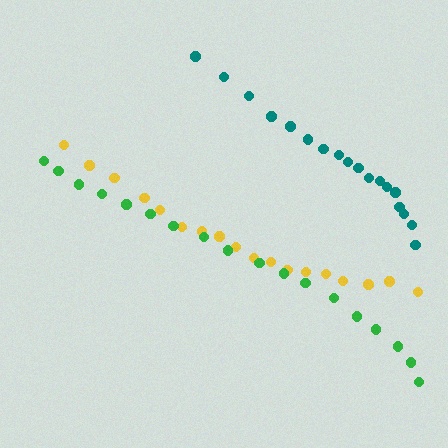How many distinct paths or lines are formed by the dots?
There are 3 distinct paths.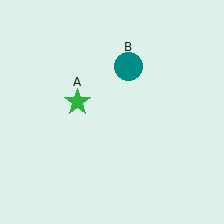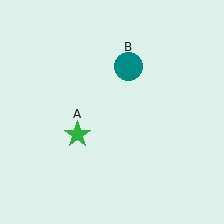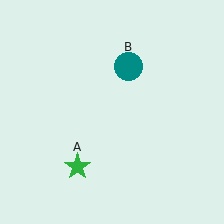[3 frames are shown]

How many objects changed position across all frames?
1 object changed position: green star (object A).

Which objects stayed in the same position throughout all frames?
Teal circle (object B) remained stationary.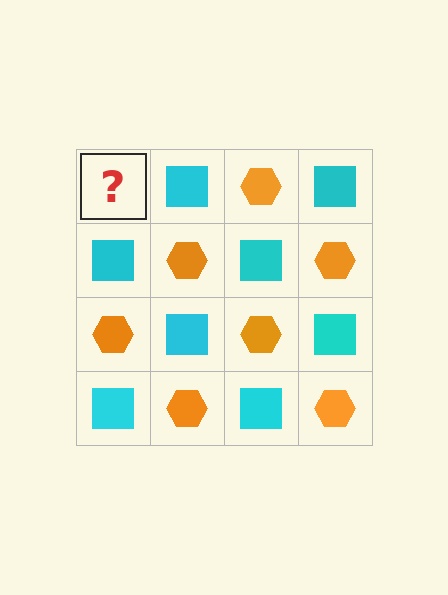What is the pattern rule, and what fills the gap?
The rule is that it alternates orange hexagon and cyan square in a checkerboard pattern. The gap should be filled with an orange hexagon.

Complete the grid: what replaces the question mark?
The question mark should be replaced with an orange hexagon.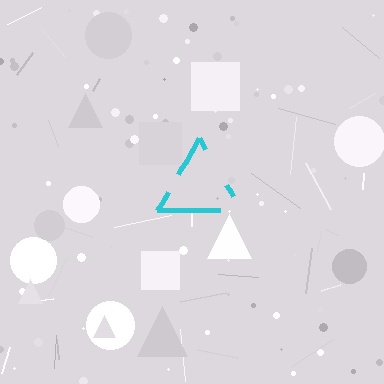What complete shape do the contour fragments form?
The contour fragments form a triangle.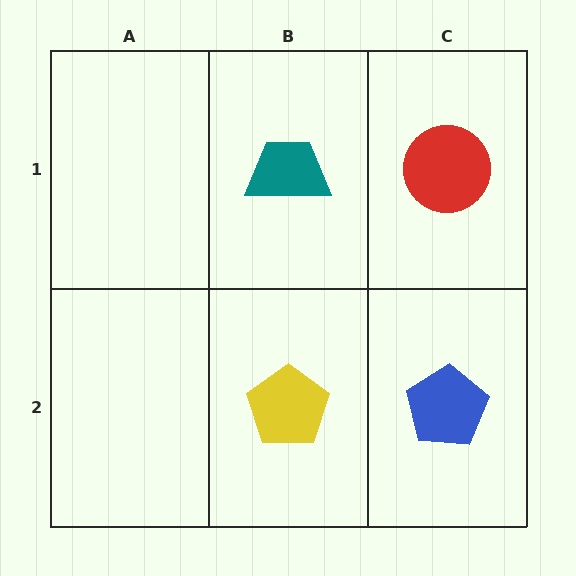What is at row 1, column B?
A teal trapezoid.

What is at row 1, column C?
A red circle.